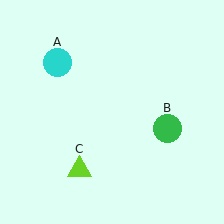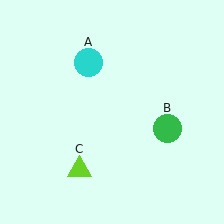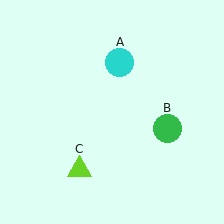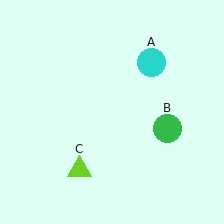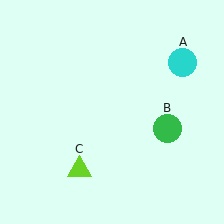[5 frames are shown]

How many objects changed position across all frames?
1 object changed position: cyan circle (object A).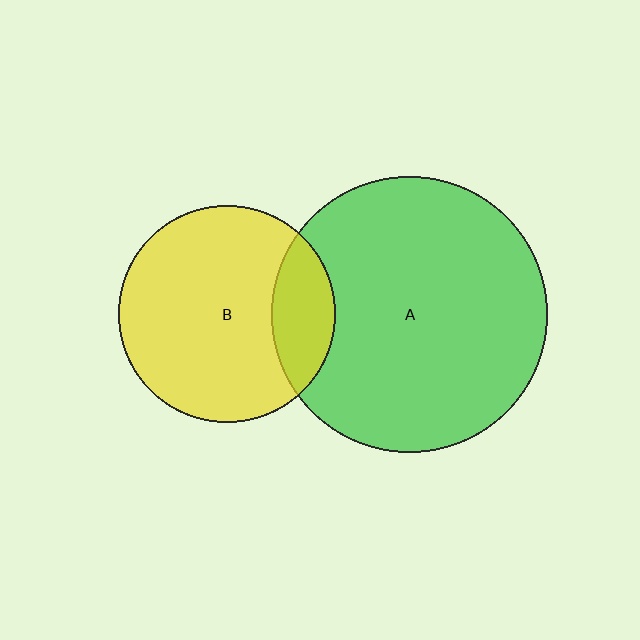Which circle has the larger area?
Circle A (green).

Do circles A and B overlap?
Yes.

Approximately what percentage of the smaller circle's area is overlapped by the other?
Approximately 20%.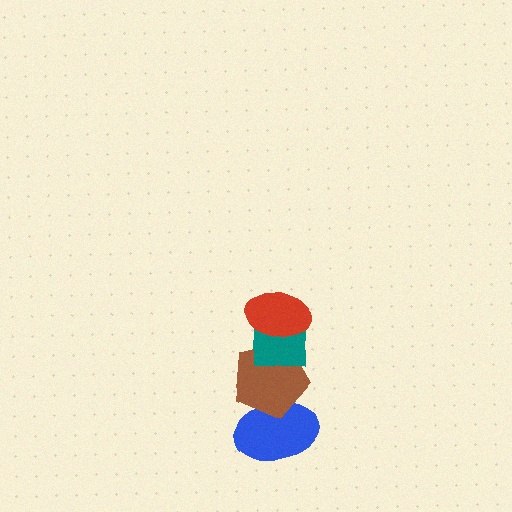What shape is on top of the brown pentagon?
The teal square is on top of the brown pentagon.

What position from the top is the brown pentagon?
The brown pentagon is 3rd from the top.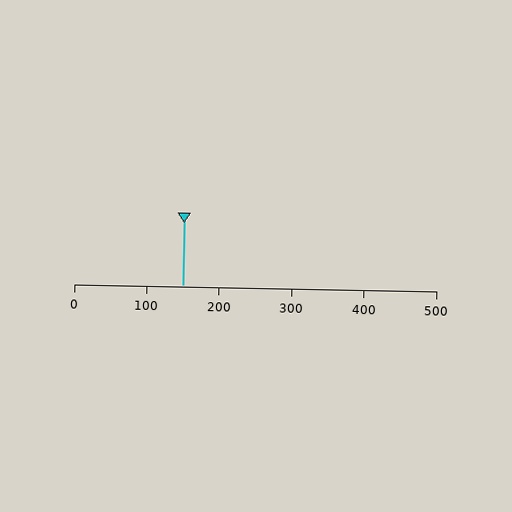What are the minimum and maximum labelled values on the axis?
The axis runs from 0 to 500.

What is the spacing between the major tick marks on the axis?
The major ticks are spaced 100 apart.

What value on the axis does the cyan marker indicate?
The marker indicates approximately 150.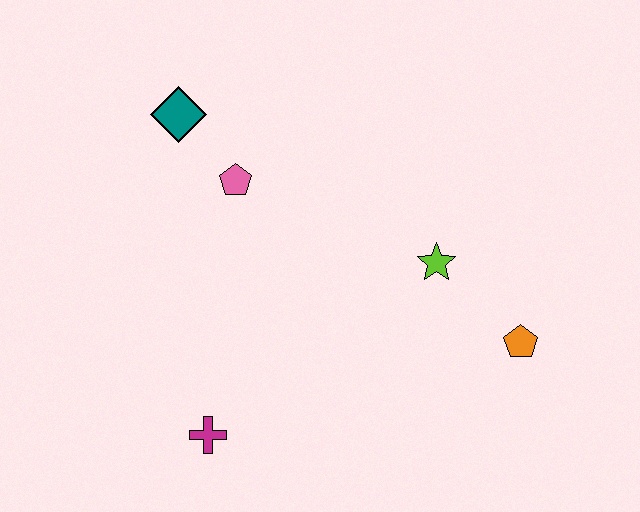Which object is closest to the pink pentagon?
The teal diamond is closest to the pink pentagon.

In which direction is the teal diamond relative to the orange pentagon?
The teal diamond is to the left of the orange pentagon.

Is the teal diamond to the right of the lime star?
No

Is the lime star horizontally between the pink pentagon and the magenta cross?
No